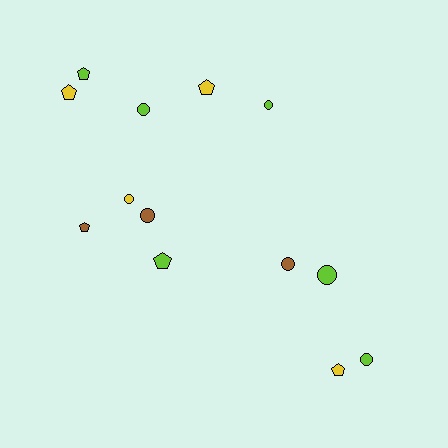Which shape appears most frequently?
Circle, with 7 objects.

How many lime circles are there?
There are 4 lime circles.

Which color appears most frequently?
Lime, with 6 objects.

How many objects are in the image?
There are 13 objects.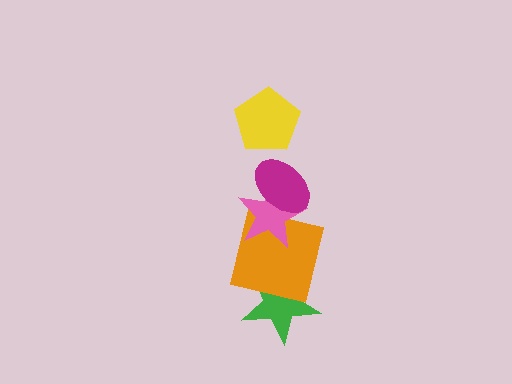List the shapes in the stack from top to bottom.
From top to bottom: the yellow pentagon, the magenta ellipse, the pink star, the orange square, the green star.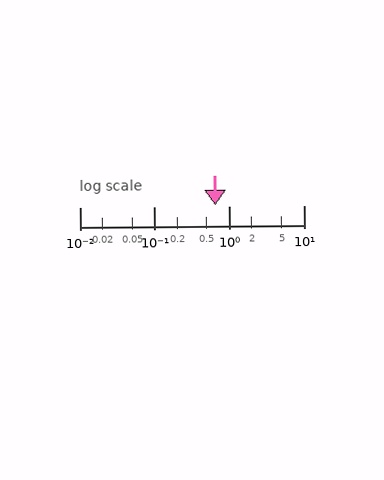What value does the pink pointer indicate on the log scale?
The pointer indicates approximately 0.65.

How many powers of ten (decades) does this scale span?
The scale spans 3 decades, from 0.01 to 10.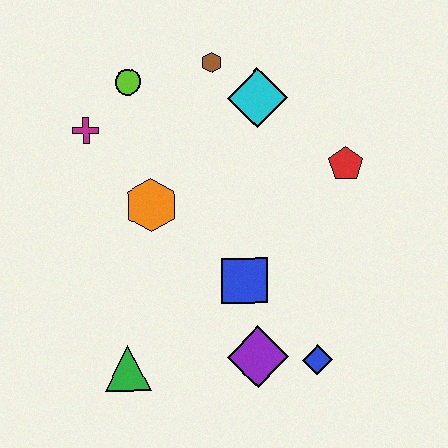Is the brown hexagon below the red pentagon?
No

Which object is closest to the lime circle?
The magenta cross is closest to the lime circle.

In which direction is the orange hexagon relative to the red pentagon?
The orange hexagon is to the left of the red pentagon.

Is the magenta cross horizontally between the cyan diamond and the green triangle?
No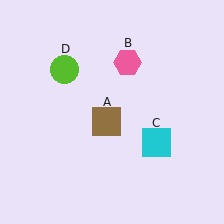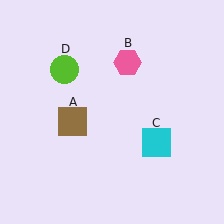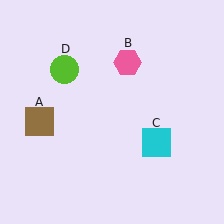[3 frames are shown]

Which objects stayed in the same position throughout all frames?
Pink hexagon (object B) and cyan square (object C) and lime circle (object D) remained stationary.